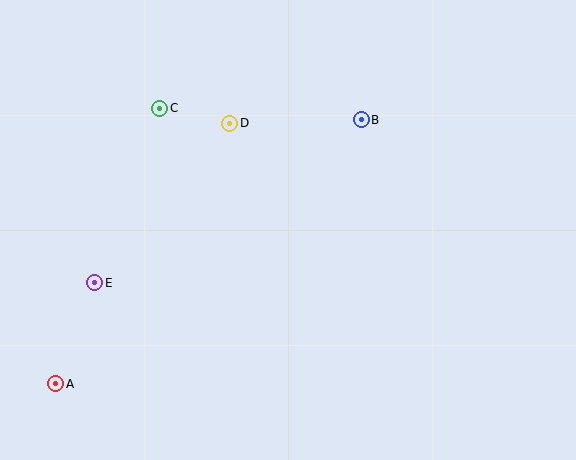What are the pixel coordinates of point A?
Point A is at (56, 384).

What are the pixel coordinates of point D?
Point D is at (230, 123).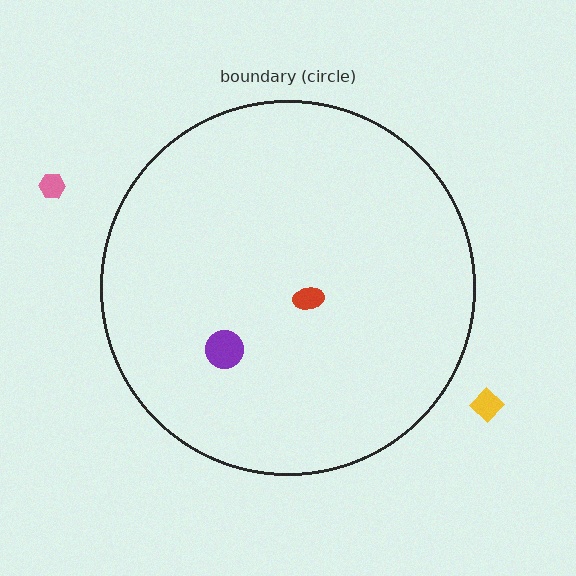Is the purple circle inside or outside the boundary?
Inside.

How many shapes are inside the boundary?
2 inside, 2 outside.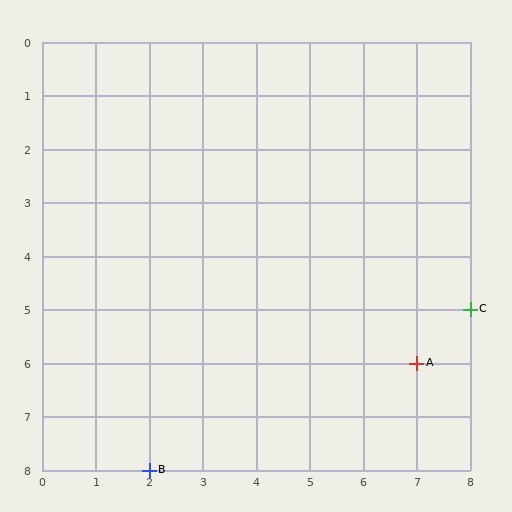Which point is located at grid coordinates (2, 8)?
Point B is at (2, 8).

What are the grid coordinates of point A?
Point A is at grid coordinates (7, 6).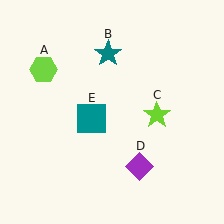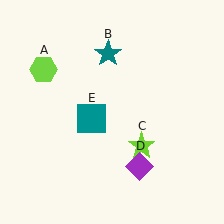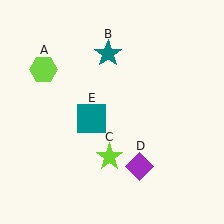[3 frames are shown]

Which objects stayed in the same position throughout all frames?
Lime hexagon (object A) and teal star (object B) and purple diamond (object D) and teal square (object E) remained stationary.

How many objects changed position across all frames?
1 object changed position: lime star (object C).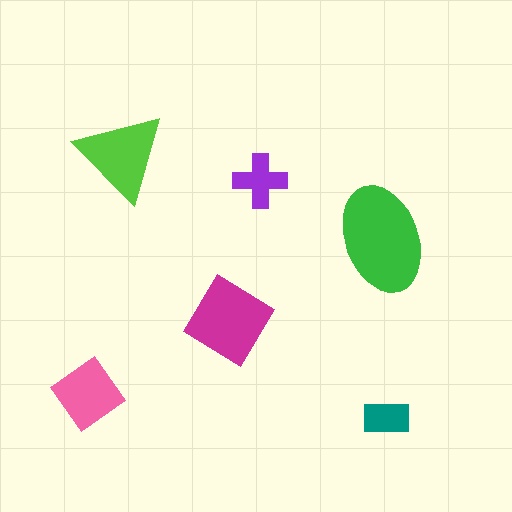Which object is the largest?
The green ellipse.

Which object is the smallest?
The teal rectangle.